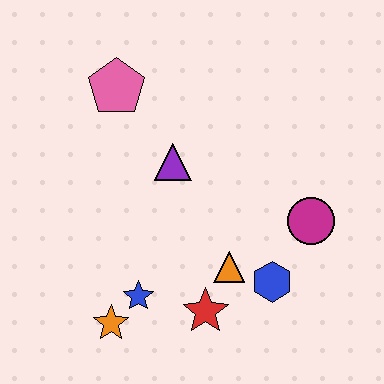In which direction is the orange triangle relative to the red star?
The orange triangle is above the red star.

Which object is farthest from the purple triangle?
The orange star is farthest from the purple triangle.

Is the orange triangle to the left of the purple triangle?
No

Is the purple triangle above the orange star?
Yes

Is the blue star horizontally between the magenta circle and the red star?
No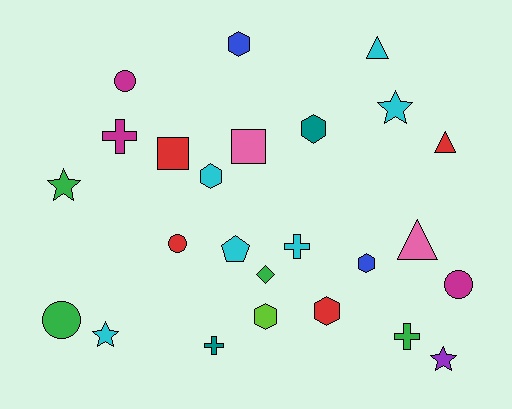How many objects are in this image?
There are 25 objects.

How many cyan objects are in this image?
There are 6 cyan objects.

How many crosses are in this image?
There are 4 crosses.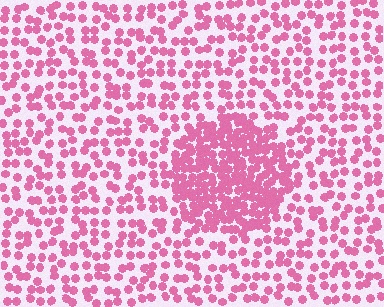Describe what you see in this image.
The image contains small pink elements arranged at two different densities. A circle-shaped region is visible where the elements are more densely packed than the surrounding area.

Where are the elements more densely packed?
The elements are more densely packed inside the circle boundary.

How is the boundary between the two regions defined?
The boundary is defined by a change in element density (approximately 2.3x ratio). All elements are the same color, size, and shape.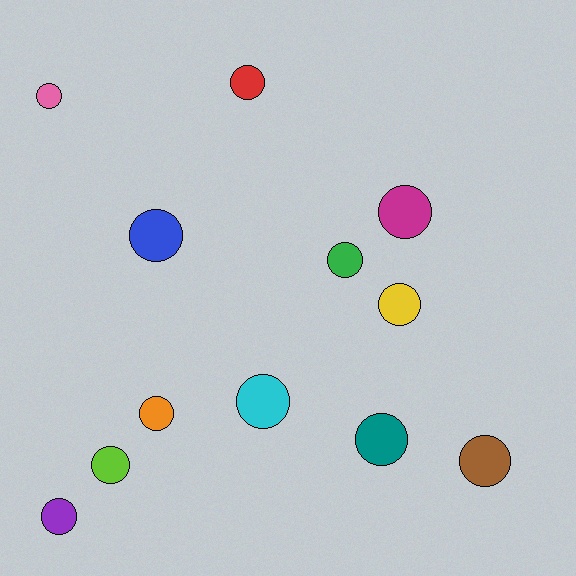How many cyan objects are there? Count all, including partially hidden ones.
There is 1 cyan object.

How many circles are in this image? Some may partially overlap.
There are 12 circles.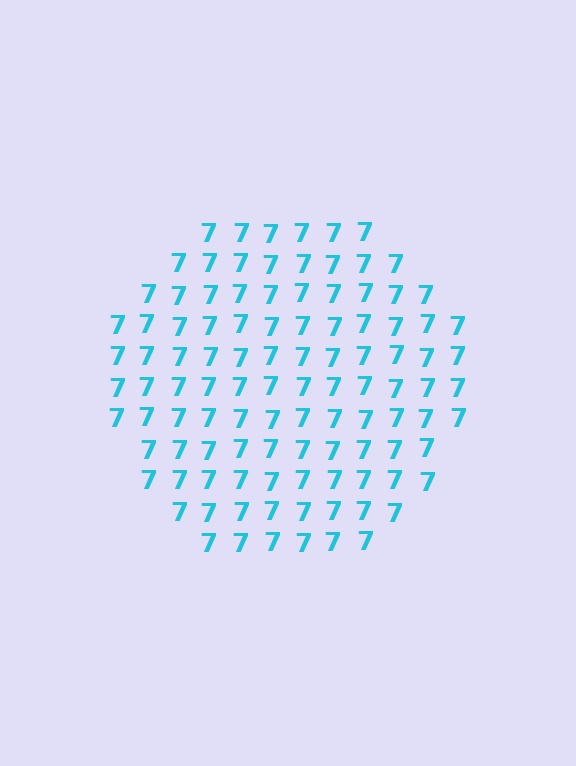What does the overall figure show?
The overall figure shows a circle.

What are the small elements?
The small elements are digit 7's.